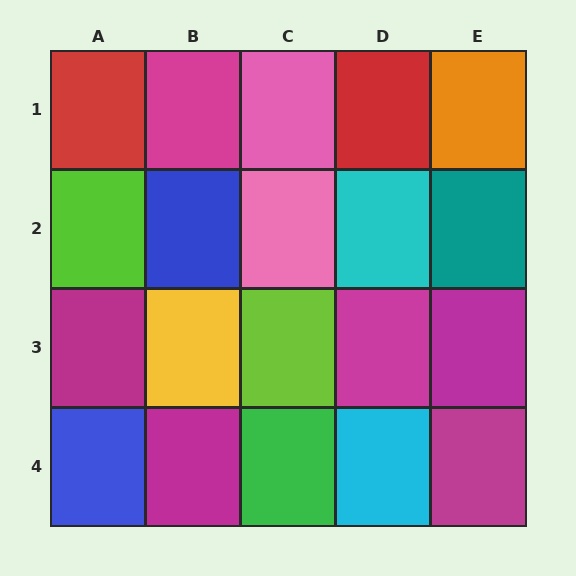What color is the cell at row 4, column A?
Blue.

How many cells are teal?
1 cell is teal.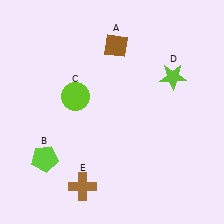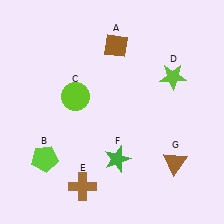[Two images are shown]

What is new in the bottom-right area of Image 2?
A green star (F) was added in the bottom-right area of Image 2.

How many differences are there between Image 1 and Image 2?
There are 2 differences between the two images.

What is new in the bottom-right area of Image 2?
A brown triangle (G) was added in the bottom-right area of Image 2.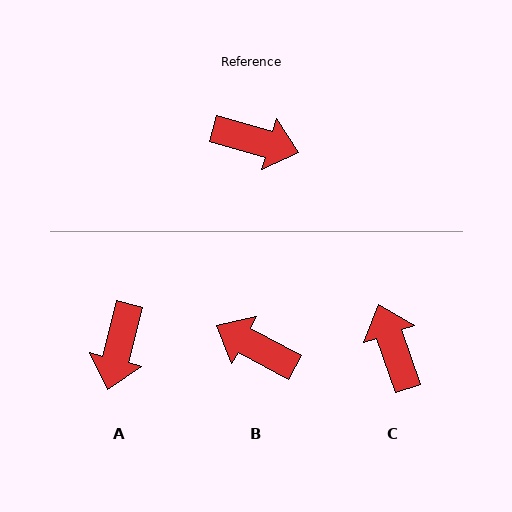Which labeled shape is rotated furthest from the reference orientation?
B, about 168 degrees away.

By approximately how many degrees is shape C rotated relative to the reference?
Approximately 125 degrees counter-clockwise.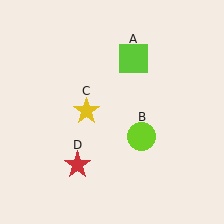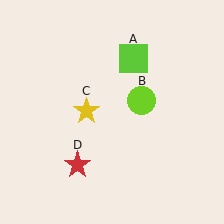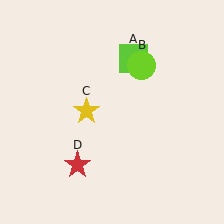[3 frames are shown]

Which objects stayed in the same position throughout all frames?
Lime square (object A) and yellow star (object C) and red star (object D) remained stationary.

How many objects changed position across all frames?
1 object changed position: lime circle (object B).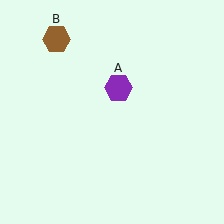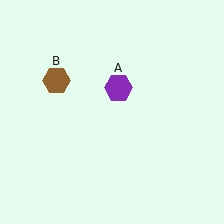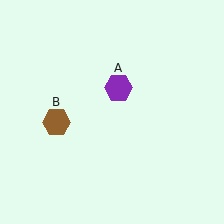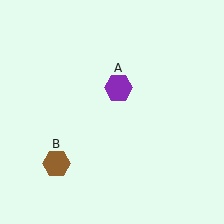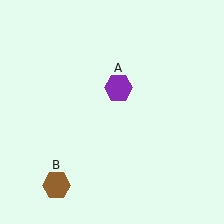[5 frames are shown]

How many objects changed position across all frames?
1 object changed position: brown hexagon (object B).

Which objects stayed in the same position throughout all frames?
Purple hexagon (object A) remained stationary.